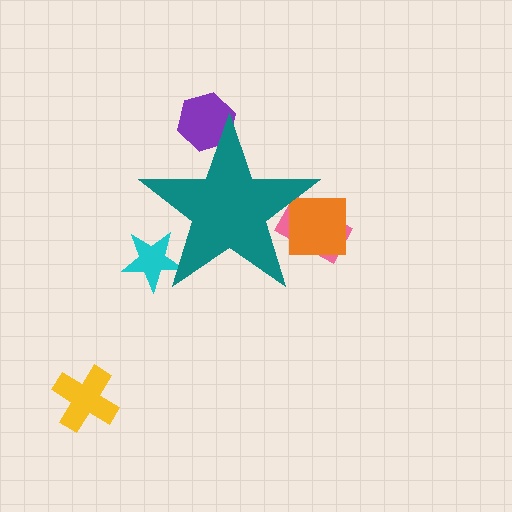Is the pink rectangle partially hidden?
Yes, the pink rectangle is partially hidden behind the teal star.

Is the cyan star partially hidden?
Yes, the cyan star is partially hidden behind the teal star.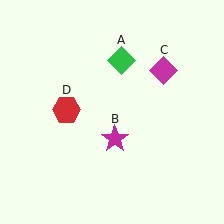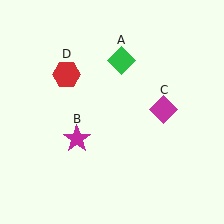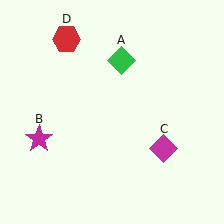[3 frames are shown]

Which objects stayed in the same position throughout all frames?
Green diamond (object A) remained stationary.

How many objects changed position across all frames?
3 objects changed position: magenta star (object B), magenta diamond (object C), red hexagon (object D).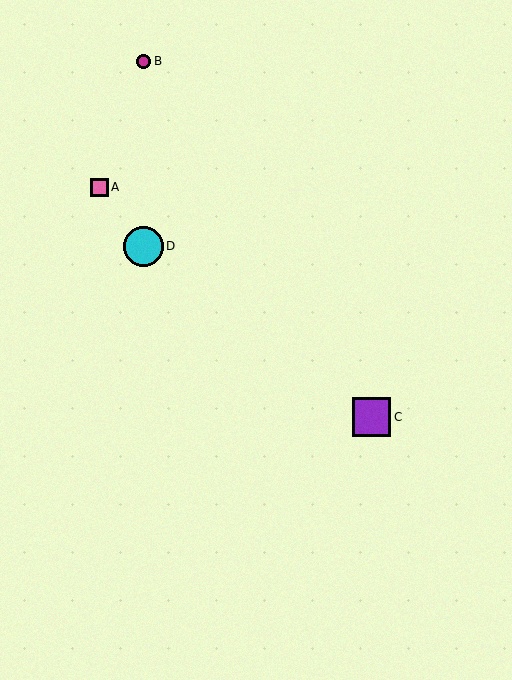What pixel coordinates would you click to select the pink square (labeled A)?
Click at (100, 187) to select the pink square A.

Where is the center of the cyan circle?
The center of the cyan circle is at (143, 246).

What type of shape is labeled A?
Shape A is a pink square.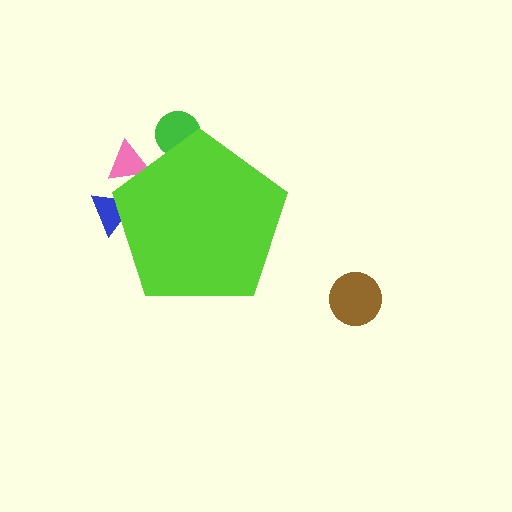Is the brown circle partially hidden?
No, the brown circle is fully visible.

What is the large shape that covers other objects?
A lime pentagon.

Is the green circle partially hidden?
Yes, the green circle is partially hidden behind the lime pentagon.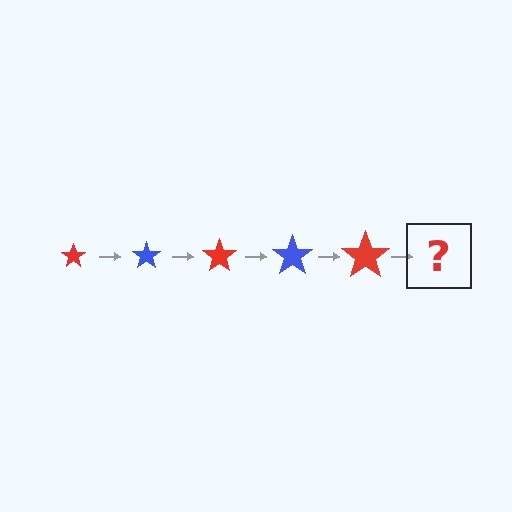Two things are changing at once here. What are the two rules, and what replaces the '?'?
The two rules are that the star grows larger each step and the color cycles through red and blue. The '?' should be a blue star, larger than the previous one.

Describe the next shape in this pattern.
It should be a blue star, larger than the previous one.